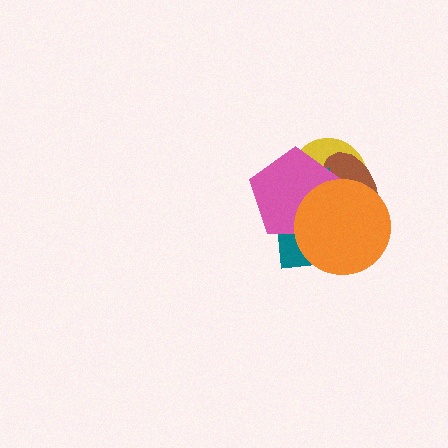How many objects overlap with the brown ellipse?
4 objects overlap with the brown ellipse.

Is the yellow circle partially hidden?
Yes, it is partially covered by another shape.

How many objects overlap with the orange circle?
4 objects overlap with the orange circle.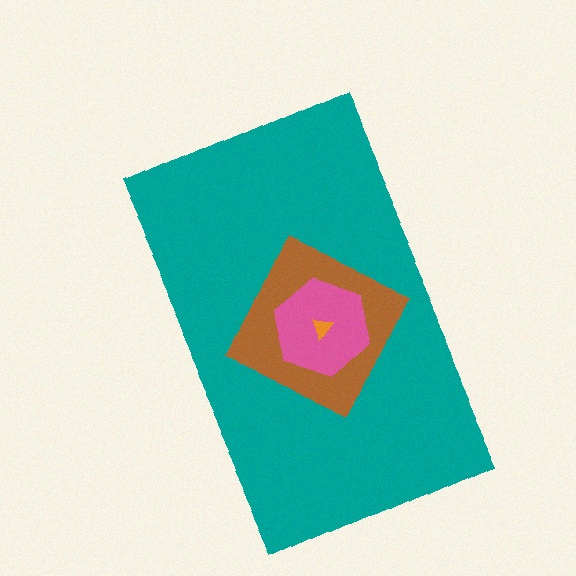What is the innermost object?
The orange triangle.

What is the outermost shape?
The teal rectangle.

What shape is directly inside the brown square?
The pink hexagon.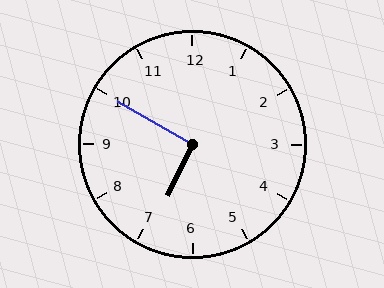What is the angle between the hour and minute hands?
Approximately 95 degrees.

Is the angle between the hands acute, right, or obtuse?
It is right.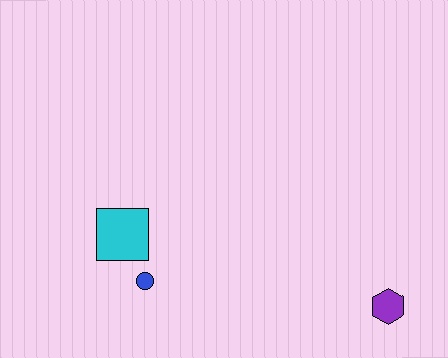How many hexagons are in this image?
There is 1 hexagon.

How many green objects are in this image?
There are no green objects.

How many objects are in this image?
There are 3 objects.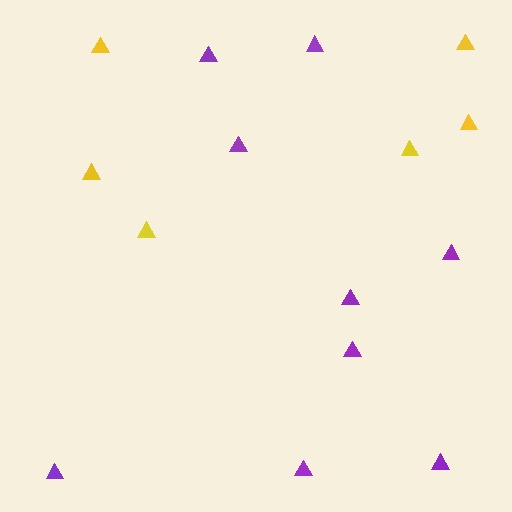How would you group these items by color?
There are 2 groups: one group of yellow triangles (6) and one group of purple triangles (9).